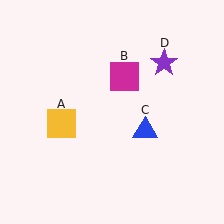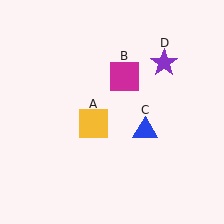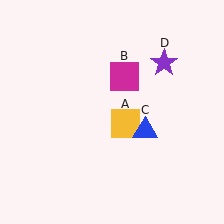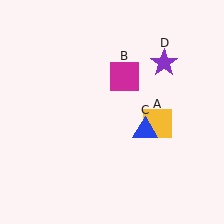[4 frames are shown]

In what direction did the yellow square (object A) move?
The yellow square (object A) moved right.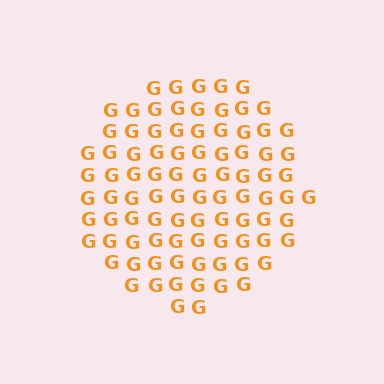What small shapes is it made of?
It is made of small letter G's.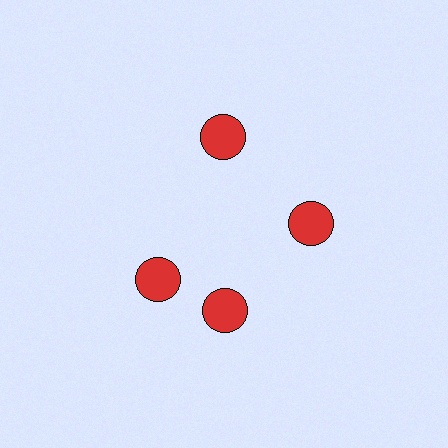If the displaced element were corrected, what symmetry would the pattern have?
It would have 4-fold rotational symmetry — the pattern would map onto itself every 90 degrees.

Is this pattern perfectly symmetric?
No. The 4 red circles are arranged in a ring, but one element near the 9 o'clock position is rotated out of alignment along the ring, breaking the 4-fold rotational symmetry.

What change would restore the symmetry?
The symmetry would be restored by rotating it back into even spacing with its neighbors so that all 4 circles sit at equal angles and equal distance from the center.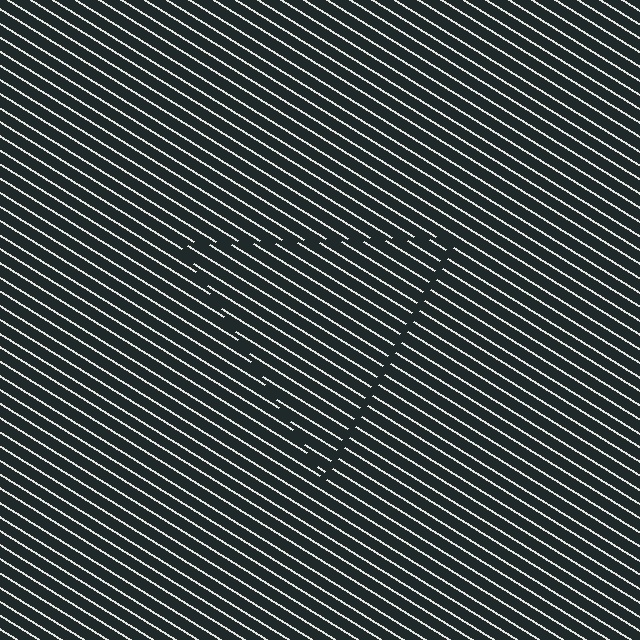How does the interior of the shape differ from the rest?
The interior of the shape contains the same grating, shifted by half a period — the contour is defined by the phase discontinuity where line-ends from the inner and outer gratings abut.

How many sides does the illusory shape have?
3 sides — the line-ends trace a triangle.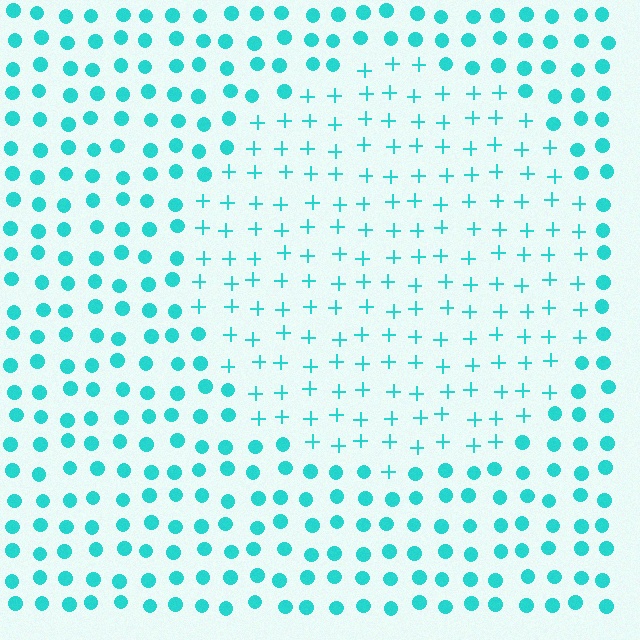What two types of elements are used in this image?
The image uses plus signs inside the circle region and circles outside it.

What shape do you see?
I see a circle.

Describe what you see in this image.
The image is filled with small cyan elements arranged in a uniform grid. A circle-shaped region contains plus signs, while the surrounding area contains circles. The boundary is defined purely by the change in element shape.